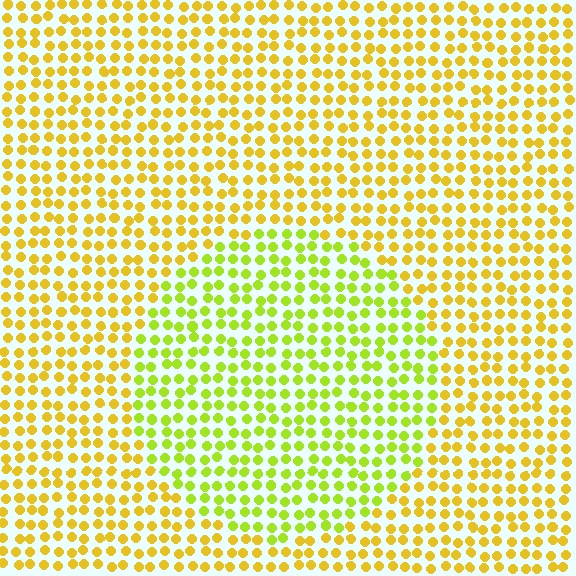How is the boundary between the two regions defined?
The boundary is defined purely by a slight shift in hue (about 32 degrees). Spacing, size, and orientation are identical on both sides.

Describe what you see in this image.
The image is filled with small yellow elements in a uniform arrangement. A circle-shaped region is visible where the elements are tinted to a slightly different hue, forming a subtle color boundary.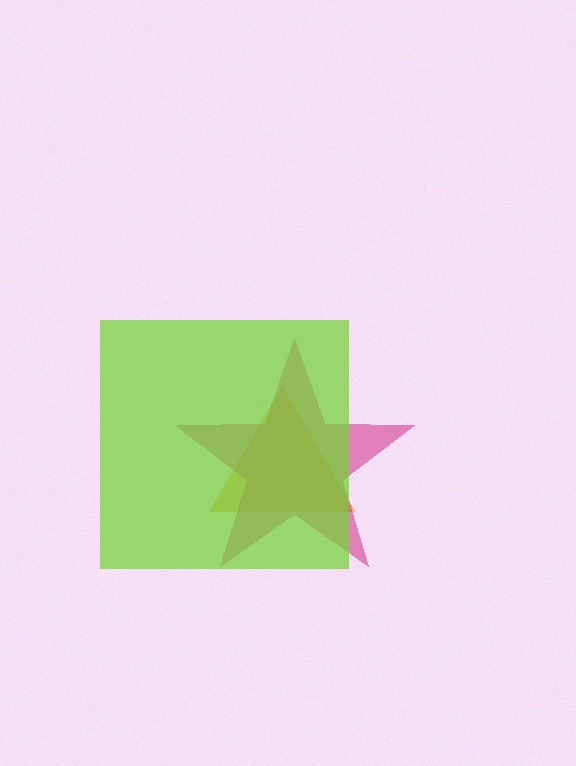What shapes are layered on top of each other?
The layered shapes are: an orange triangle, a magenta star, a lime square.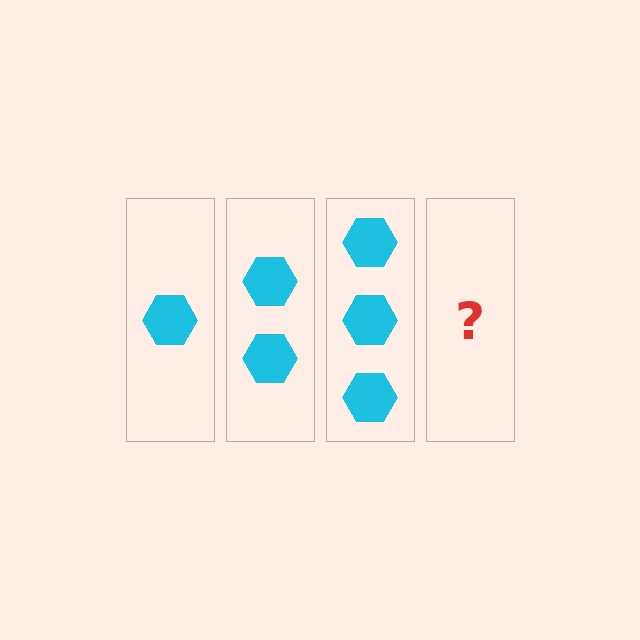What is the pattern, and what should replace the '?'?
The pattern is that each step adds one more hexagon. The '?' should be 4 hexagons.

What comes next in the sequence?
The next element should be 4 hexagons.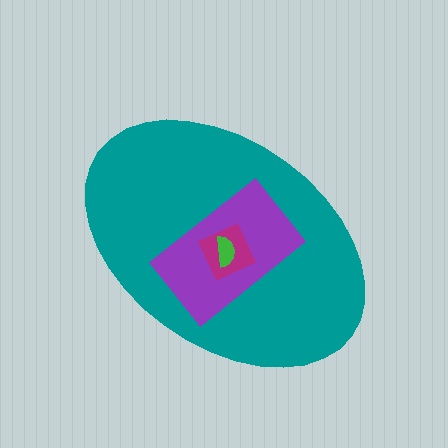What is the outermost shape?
The teal ellipse.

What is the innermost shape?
The green semicircle.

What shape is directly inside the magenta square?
The green semicircle.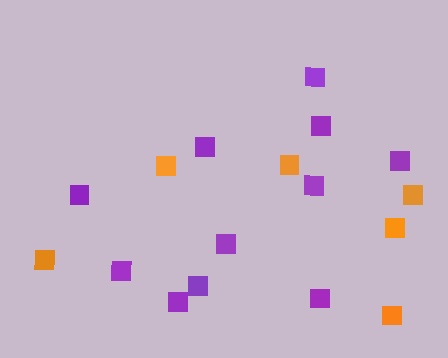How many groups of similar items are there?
There are 2 groups: one group of orange squares (6) and one group of purple squares (11).